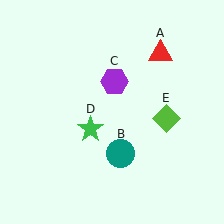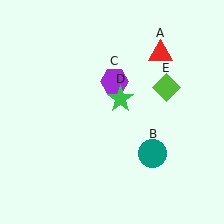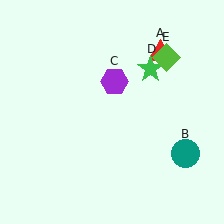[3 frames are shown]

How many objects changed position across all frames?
3 objects changed position: teal circle (object B), green star (object D), lime diamond (object E).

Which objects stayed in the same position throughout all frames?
Red triangle (object A) and purple hexagon (object C) remained stationary.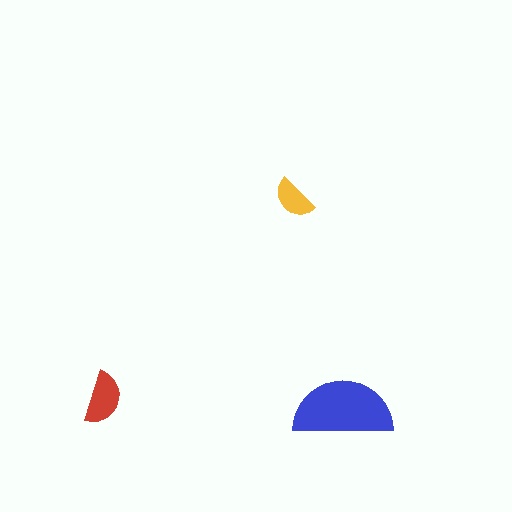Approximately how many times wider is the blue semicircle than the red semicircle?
About 2 times wider.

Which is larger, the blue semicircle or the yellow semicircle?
The blue one.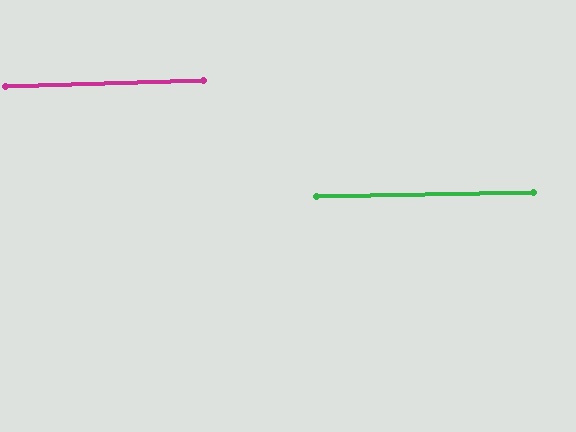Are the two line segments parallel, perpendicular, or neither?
Parallel — their directions differ by only 0.7°.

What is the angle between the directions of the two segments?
Approximately 1 degree.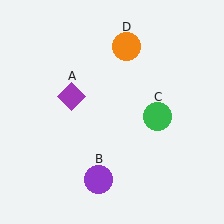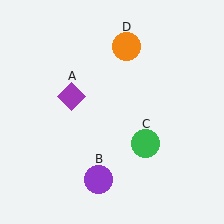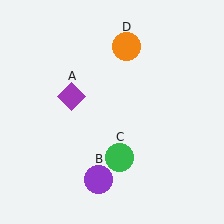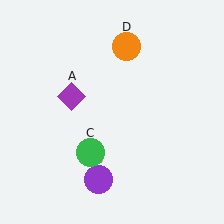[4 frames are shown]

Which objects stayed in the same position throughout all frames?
Purple diamond (object A) and purple circle (object B) and orange circle (object D) remained stationary.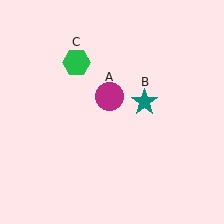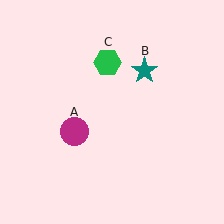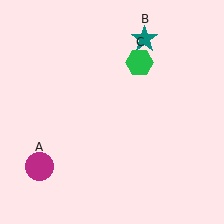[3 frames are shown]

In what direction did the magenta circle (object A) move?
The magenta circle (object A) moved down and to the left.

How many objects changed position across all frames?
3 objects changed position: magenta circle (object A), teal star (object B), green hexagon (object C).